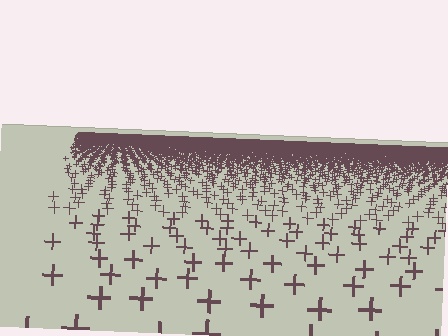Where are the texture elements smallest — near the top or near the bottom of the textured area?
Near the top.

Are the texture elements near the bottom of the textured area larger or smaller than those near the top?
Larger. Near the bottom, elements are closer to the viewer and appear at a bigger on-screen size.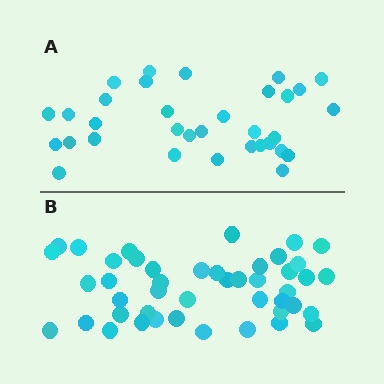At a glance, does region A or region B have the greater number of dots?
Region B (the bottom region) has more dots.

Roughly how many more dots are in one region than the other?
Region B has roughly 12 or so more dots than region A.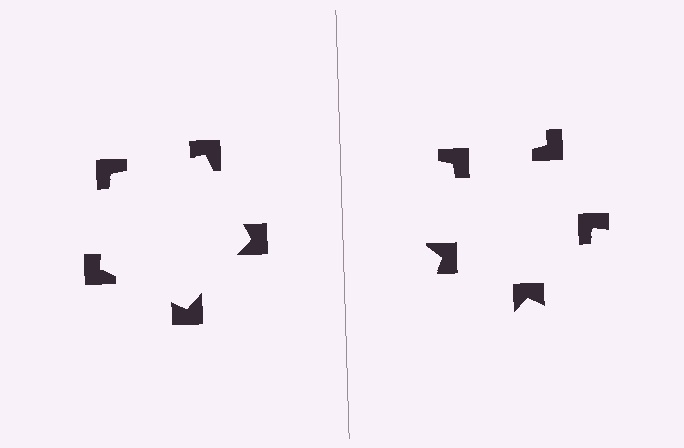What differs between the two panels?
The notched squares are positioned identically on both sides; only the wedge orientations differ. On the left they align to a pentagon; on the right they are misaligned.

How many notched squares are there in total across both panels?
10 — 5 on each side.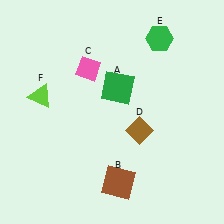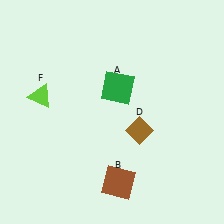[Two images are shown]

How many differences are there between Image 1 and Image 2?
There are 2 differences between the two images.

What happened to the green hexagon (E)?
The green hexagon (E) was removed in Image 2. It was in the top-right area of Image 1.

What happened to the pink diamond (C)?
The pink diamond (C) was removed in Image 2. It was in the top-left area of Image 1.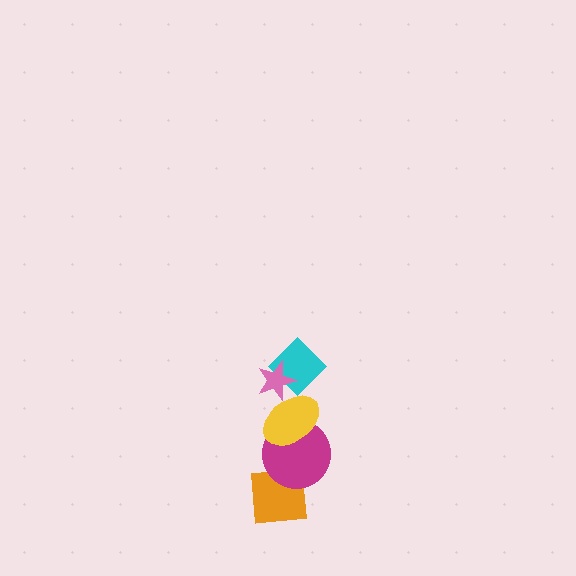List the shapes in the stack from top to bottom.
From top to bottom: the pink star, the cyan diamond, the yellow ellipse, the magenta circle, the orange square.